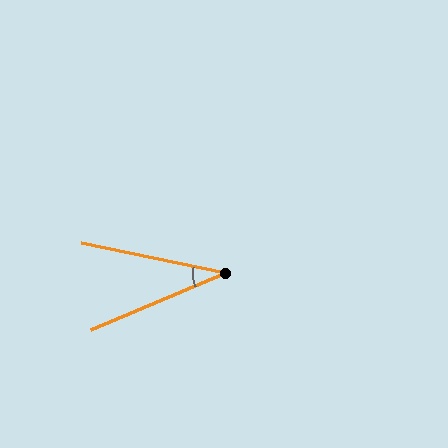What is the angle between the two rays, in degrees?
Approximately 34 degrees.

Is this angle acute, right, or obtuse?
It is acute.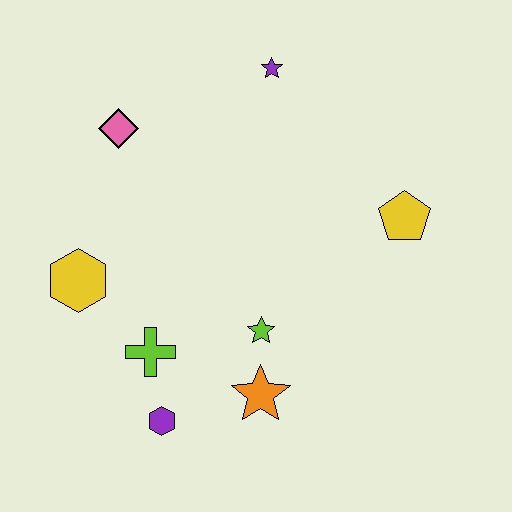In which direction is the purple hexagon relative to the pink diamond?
The purple hexagon is below the pink diamond.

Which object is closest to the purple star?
The pink diamond is closest to the purple star.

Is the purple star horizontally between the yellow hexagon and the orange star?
No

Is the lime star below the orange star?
No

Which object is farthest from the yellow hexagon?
The yellow pentagon is farthest from the yellow hexagon.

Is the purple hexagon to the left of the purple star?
Yes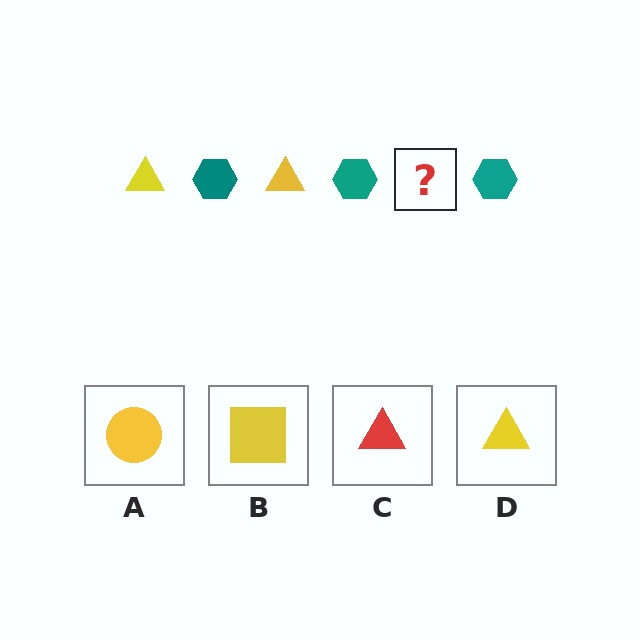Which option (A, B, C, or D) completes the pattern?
D.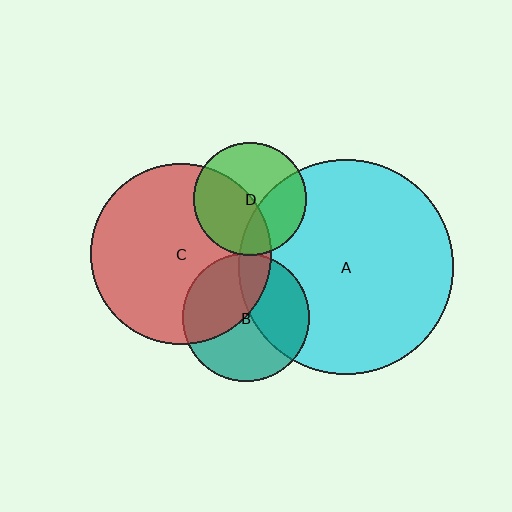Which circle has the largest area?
Circle A (cyan).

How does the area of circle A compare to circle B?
Approximately 2.9 times.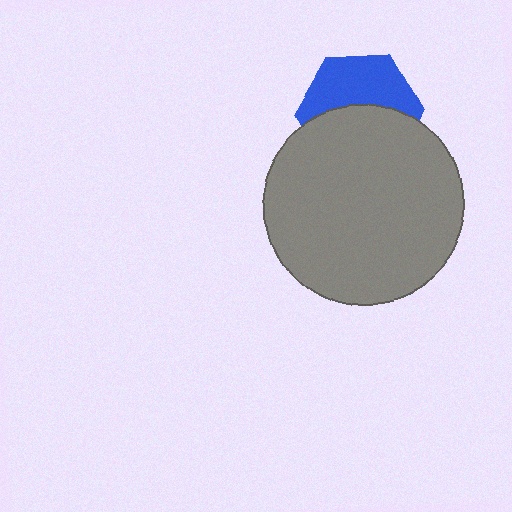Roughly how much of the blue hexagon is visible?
About half of it is visible (roughly 48%).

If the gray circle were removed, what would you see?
You would see the complete blue hexagon.